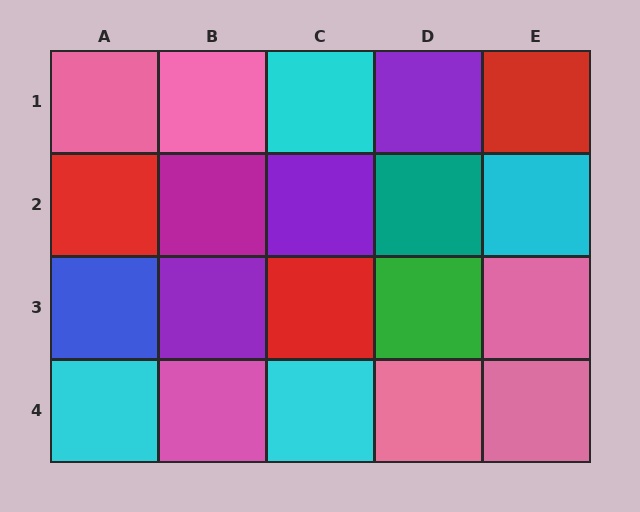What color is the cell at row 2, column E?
Cyan.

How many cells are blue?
1 cell is blue.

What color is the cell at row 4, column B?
Pink.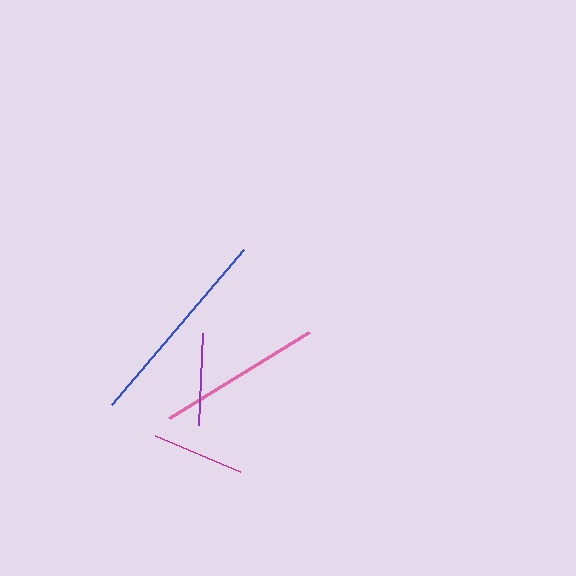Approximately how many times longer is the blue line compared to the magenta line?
The blue line is approximately 2.2 times the length of the magenta line.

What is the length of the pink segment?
The pink segment is approximately 164 pixels long.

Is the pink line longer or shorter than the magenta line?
The pink line is longer than the magenta line.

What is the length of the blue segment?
The blue segment is approximately 204 pixels long.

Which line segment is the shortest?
The magenta line is the shortest at approximately 92 pixels.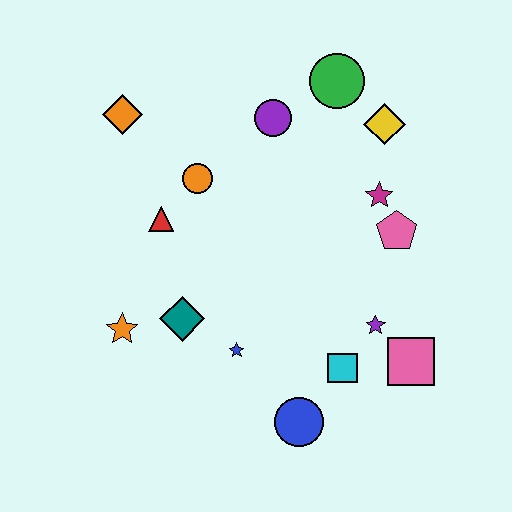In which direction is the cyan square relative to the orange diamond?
The cyan square is below the orange diamond.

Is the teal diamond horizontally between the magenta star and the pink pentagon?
No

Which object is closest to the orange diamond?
The orange circle is closest to the orange diamond.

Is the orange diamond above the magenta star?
Yes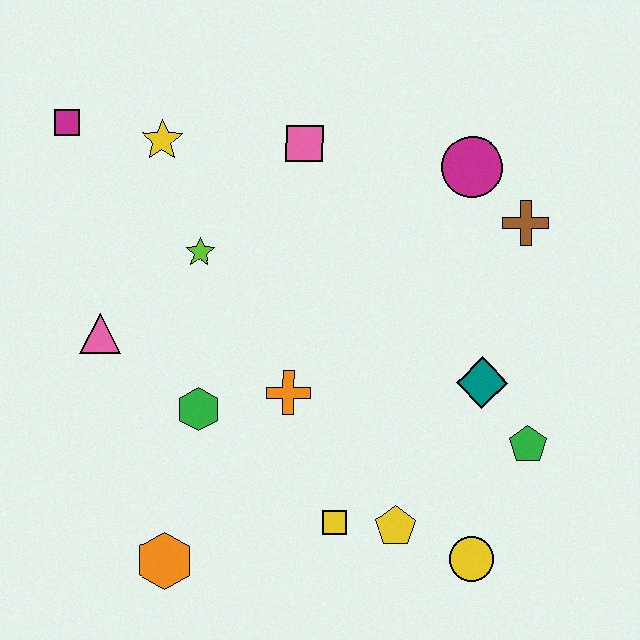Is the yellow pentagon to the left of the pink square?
No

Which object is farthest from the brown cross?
The orange hexagon is farthest from the brown cross.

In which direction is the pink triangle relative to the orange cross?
The pink triangle is to the left of the orange cross.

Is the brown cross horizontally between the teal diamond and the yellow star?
No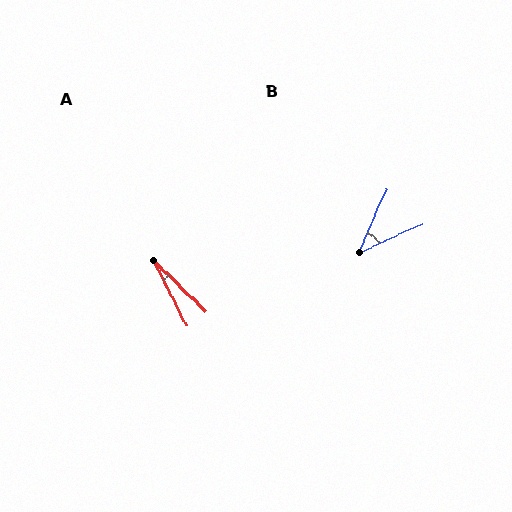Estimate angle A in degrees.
Approximately 18 degrees.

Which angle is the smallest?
A, at approximately 18 degrees.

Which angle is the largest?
B, at approximately 42 degrees.